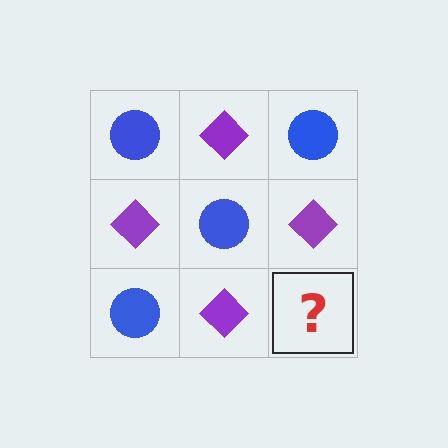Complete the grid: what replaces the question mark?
The question mark should be replaced with a blue circle.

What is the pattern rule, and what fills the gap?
The rule is that it alternates blue circle and purple diamond in a checkerboard pattern. The gap should be filled with a blue circle.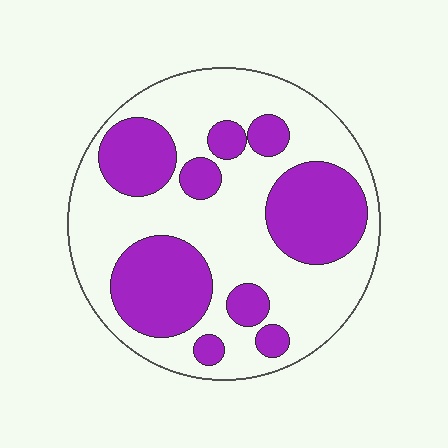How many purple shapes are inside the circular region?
9.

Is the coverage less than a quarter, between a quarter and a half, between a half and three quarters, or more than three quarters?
Between a quarter and a half.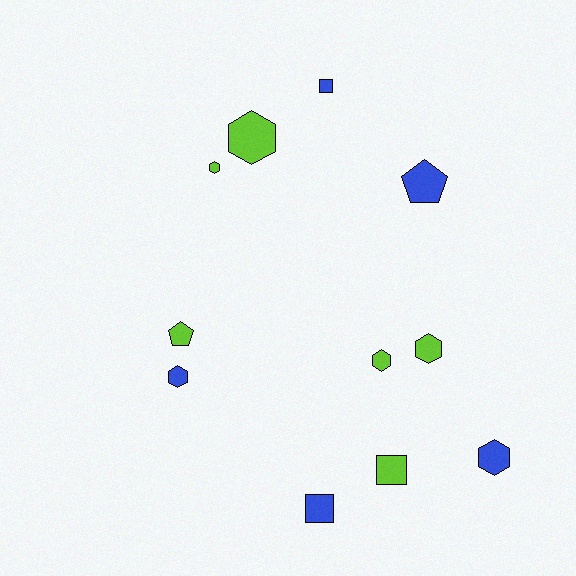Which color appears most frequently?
Lime, with 6 objects.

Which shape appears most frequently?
Hexagon, with 6 objects.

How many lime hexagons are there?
There are 4 lime hexagons.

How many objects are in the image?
There are 11 objects.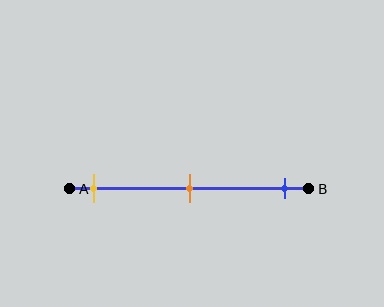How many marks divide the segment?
There are 3 marks dividing the segment.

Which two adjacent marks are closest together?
The yellow and orange marks are the closest adjacent pair.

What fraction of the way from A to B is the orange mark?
The orange mark is approximately 50% (0.5) of the way from A to B.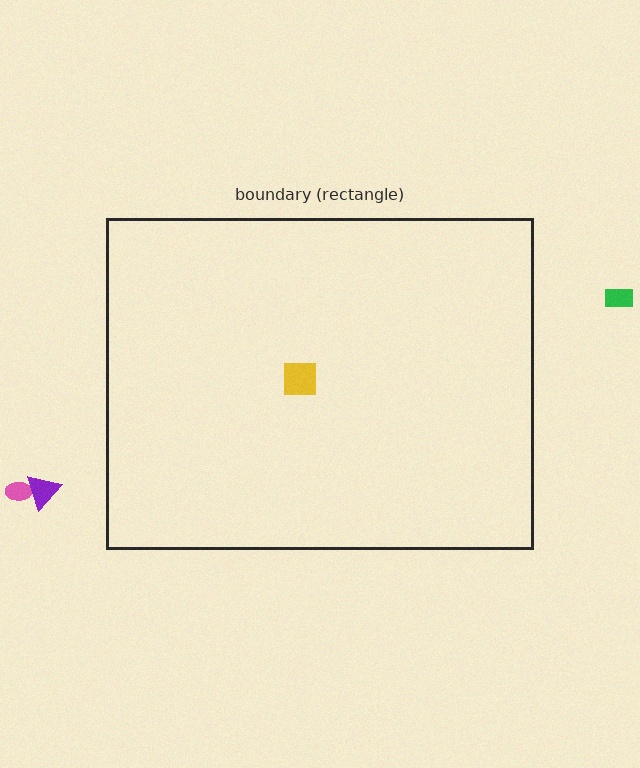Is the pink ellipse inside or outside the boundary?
Outside.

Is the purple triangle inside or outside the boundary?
Outside.